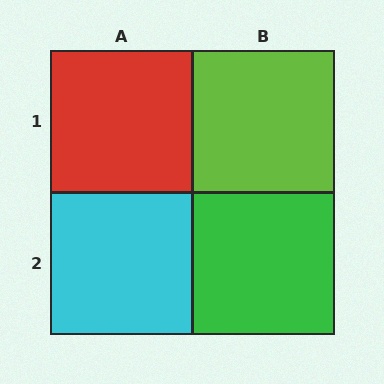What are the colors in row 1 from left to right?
Red, lime.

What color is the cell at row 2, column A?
Cyan.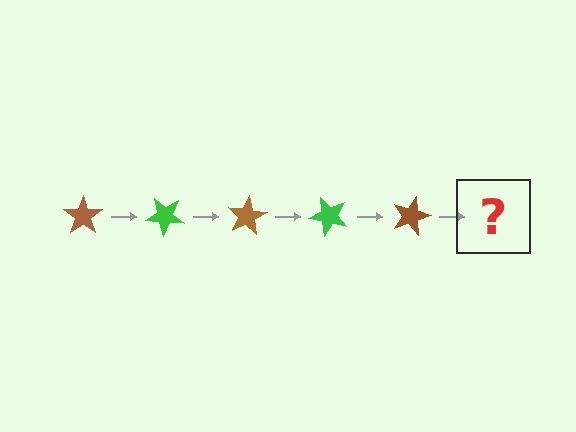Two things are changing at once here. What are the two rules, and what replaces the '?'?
The two rules are that it rotates 40 degrees each step and the color cycles through brown and green. The '?' should be a green star, rotated 200 degrees from the start.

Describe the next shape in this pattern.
It should be a green star, rotated 200 degrees from the start.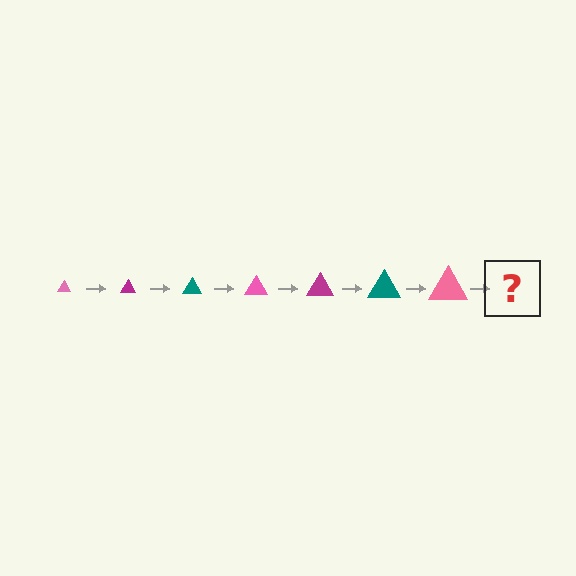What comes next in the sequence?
The next element should be a magenta triangle, larger than the previous one.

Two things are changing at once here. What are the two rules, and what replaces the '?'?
The two rules are that the triangle grows larger each step and the color cycles through pink, magenta, and teal. The '?' should be a magenta triangle, larger than the previous one.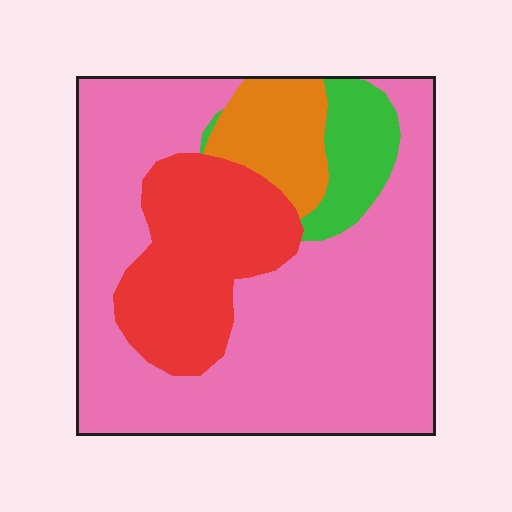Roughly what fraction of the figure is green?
Green takes up less than a sixth of the figure.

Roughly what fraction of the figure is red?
Red covers roughly 20% of the figure.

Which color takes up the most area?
Pink, at roughly 65%.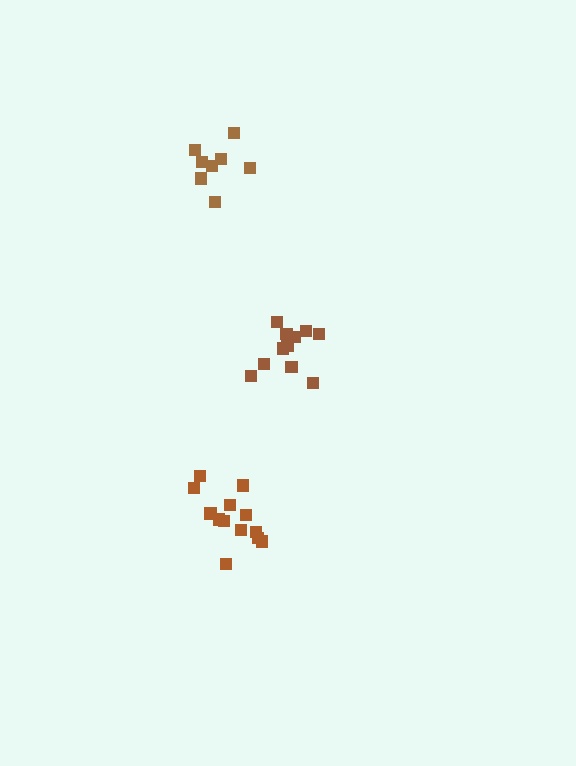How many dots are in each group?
Group 1: 11 dots, Group 2: 8 dots, Group 3: 13 dots (32 total).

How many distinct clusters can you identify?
There are 3 distinct clusters.